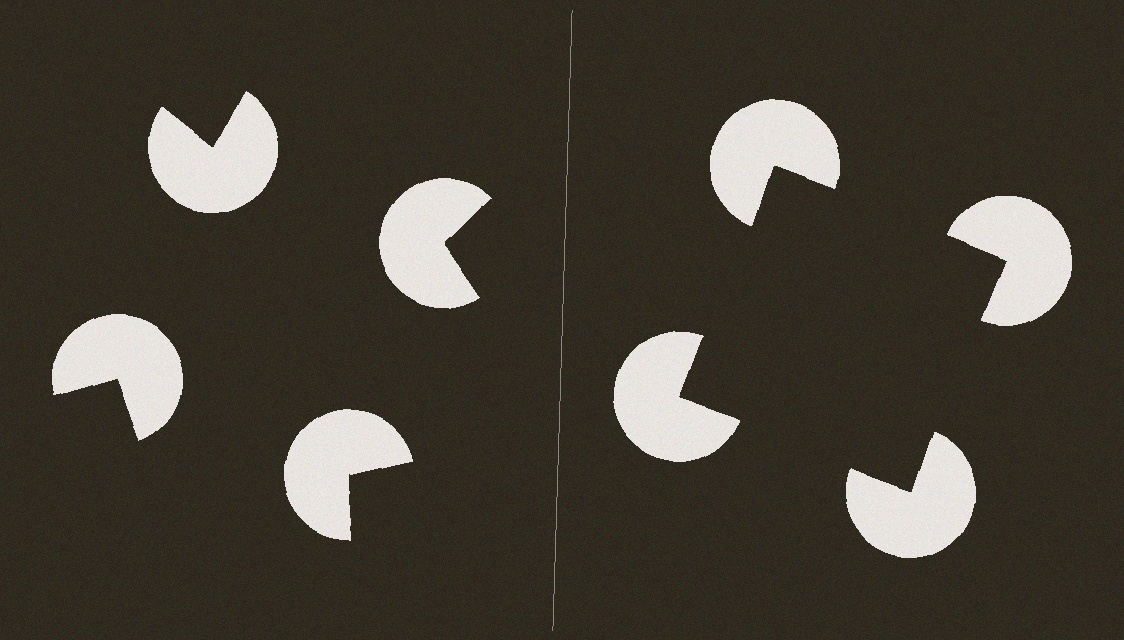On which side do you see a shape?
An illusory square appears on the right side. On the left side the wedge cuts are rotated, so no coherent shape forms.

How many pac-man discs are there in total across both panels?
8 — 4 on each side.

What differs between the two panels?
The pac-man discs are positioned identically on both sides; only the wedge orientations differ. On the right they align to a square; on the left they are misaligned.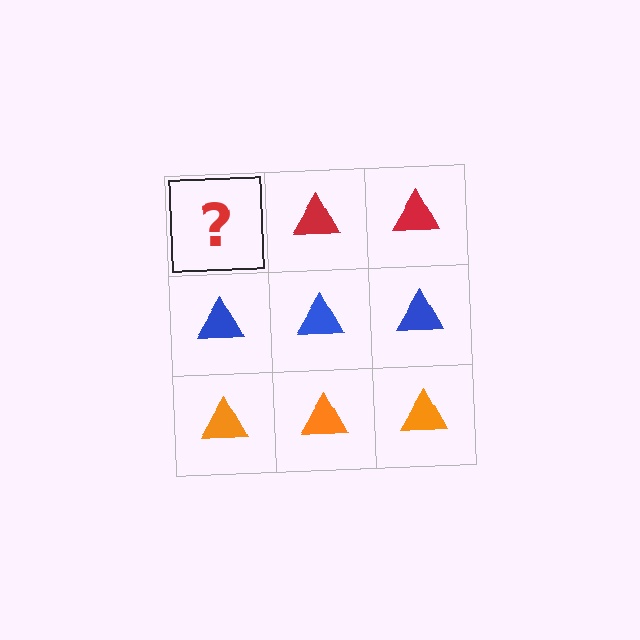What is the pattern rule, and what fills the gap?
The rule is that each row has a consistent color. The gap should be filled with a red triangle.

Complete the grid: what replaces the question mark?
The question mark should be replaced with a red triangle.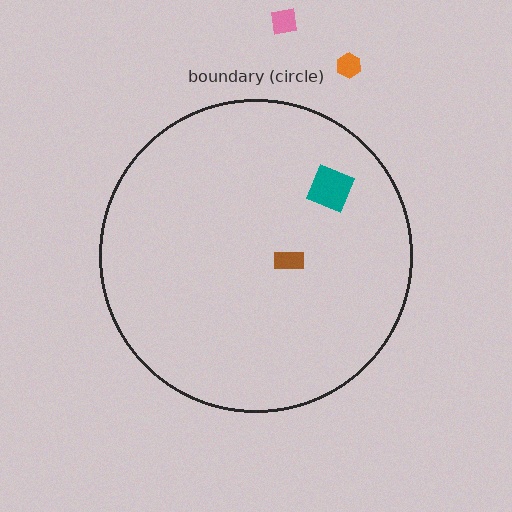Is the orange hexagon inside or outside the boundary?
Outside.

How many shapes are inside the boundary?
2 inside, 2 outside.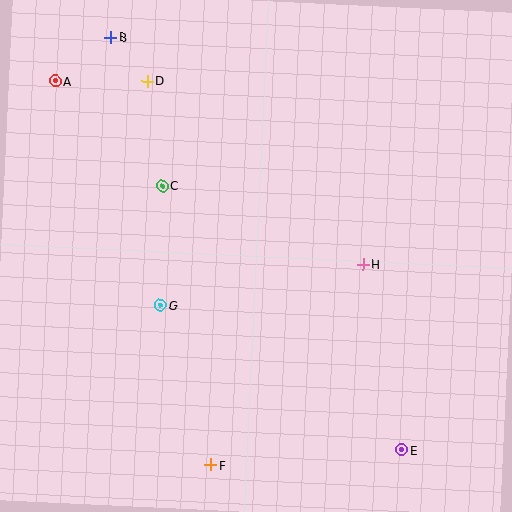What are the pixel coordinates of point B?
Point B is at (111, 37).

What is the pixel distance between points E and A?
The distance between E and A is 506 pixels.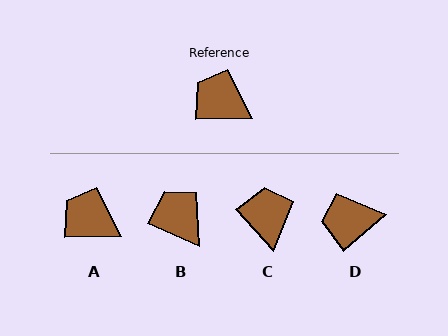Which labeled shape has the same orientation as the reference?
A.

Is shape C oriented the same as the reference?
No, it is off by about 50 degrees.